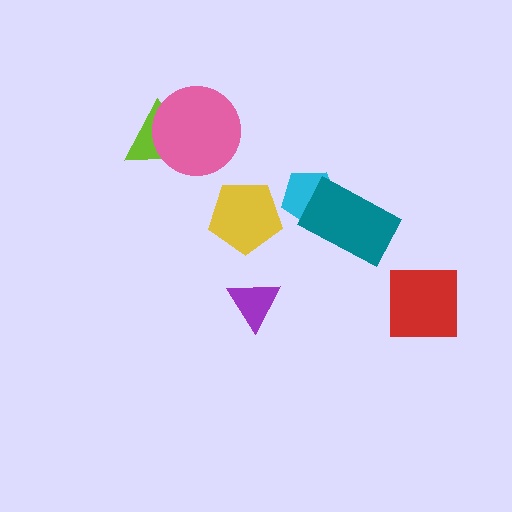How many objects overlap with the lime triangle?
1 object overlaps with the lime triangle.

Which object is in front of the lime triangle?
The pink circle is in front of the lime triangle.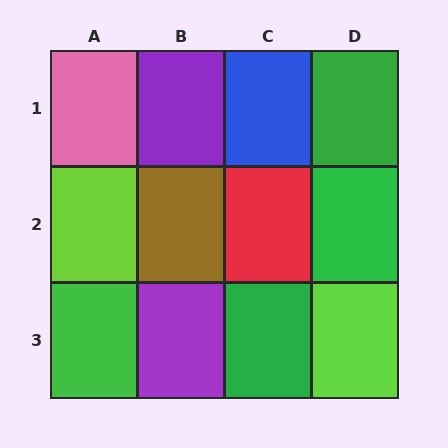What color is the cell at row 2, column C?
Red.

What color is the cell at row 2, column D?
Green.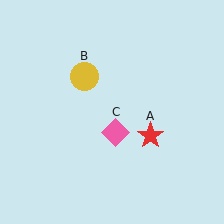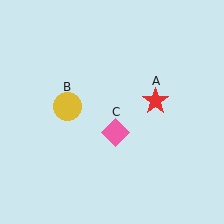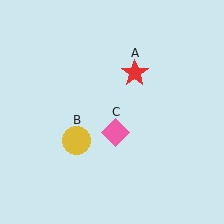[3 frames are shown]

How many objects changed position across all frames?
2 objects changed position: red star (object A), yellow circle (object B).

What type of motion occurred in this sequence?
The red star (object A), yellow circle (object B) rotated counterclockwise around the center of the scene.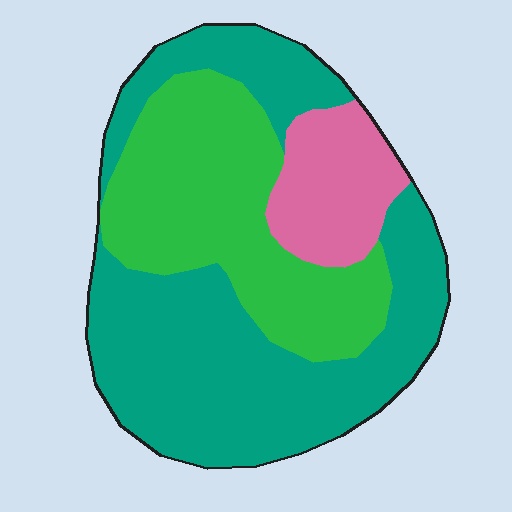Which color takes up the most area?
Teal, at roughly 55%.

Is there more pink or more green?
Green.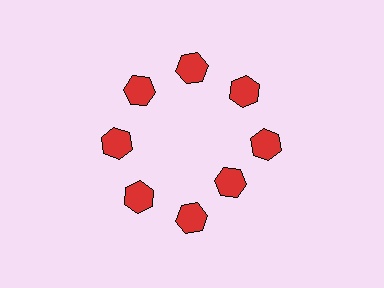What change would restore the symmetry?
The symmetry would be restored by moving it outward, back onto the ring so that all 8 hexagons sit at equal angles and equal distance from the center.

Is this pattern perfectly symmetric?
No. The 8 red hexagons are arranged in a ring, but one element near the 4 o'clock position is pulled inward toward the center, breaking the 8-fold rotational symmetry.